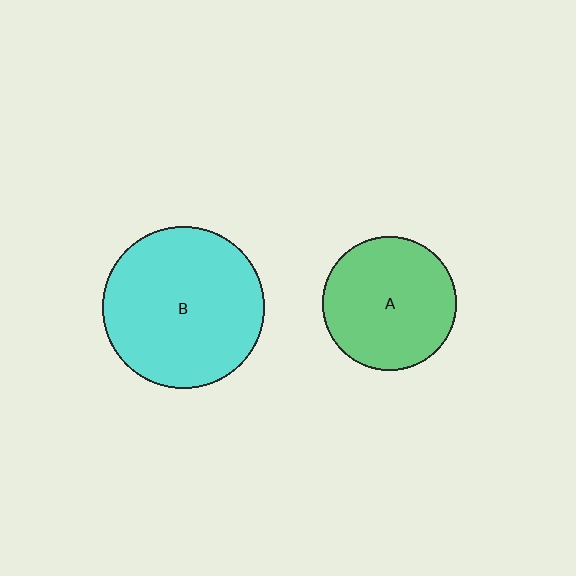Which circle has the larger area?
Circle B (cyan).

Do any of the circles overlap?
No, none of the circles overlap.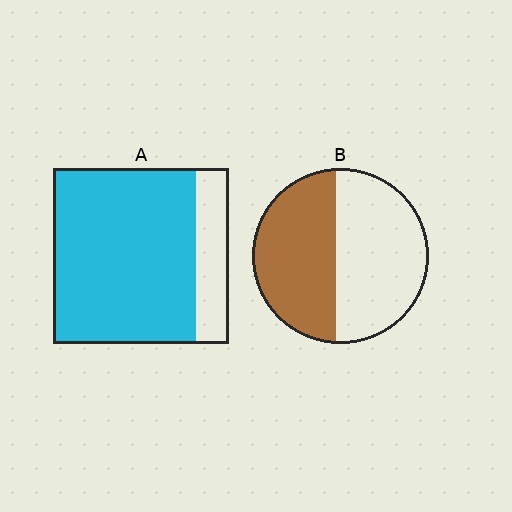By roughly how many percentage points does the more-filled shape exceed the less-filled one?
By roughly 35 percentage points (A over B).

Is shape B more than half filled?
Roughly half.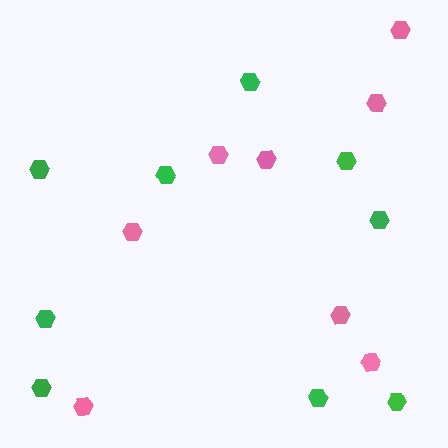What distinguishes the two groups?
There are 2 groups: one group of green hexagons (9) and one group of pink hexagons (8).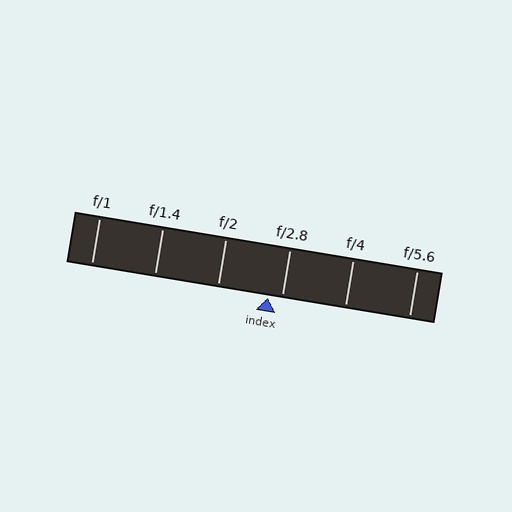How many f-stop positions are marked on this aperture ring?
There are 6 f-stop positions marked.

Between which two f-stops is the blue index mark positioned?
The index mark is between f/2 and f/2.8.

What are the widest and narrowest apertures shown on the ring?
The widest aperture shown is f/1 and the narrowest is f/5.6.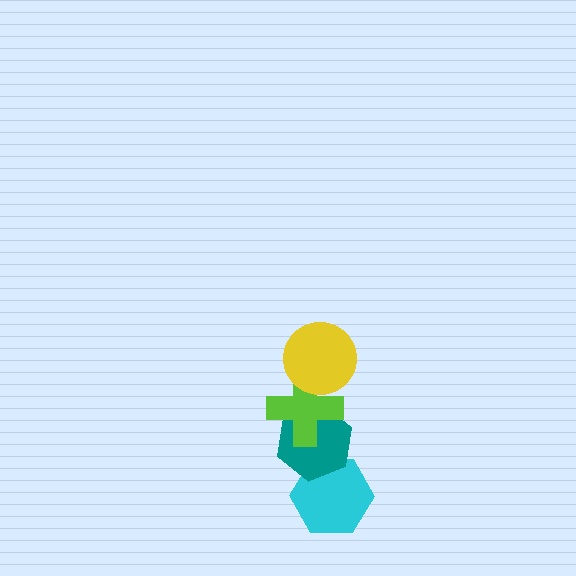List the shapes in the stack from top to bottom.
From top to bottom: the yellow circle, the lime cross, the teal hexagon, the cyan hexagon.